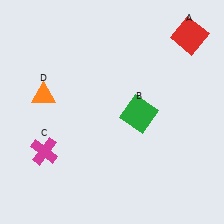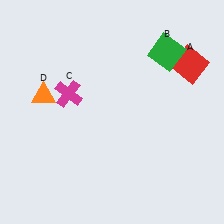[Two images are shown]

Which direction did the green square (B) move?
The green square (B) moved up.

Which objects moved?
The objects that moved are: the red square (A), the green square (B), the magenta cross (C).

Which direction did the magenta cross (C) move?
The magenta cross (C) moved up.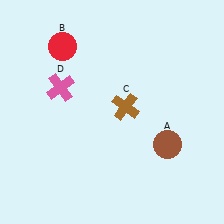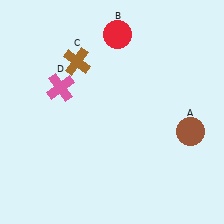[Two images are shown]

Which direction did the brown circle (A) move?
The brown circle (A) moved right.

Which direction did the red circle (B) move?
The red circle (B) moved right.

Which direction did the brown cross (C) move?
The brown cross (C) moved left.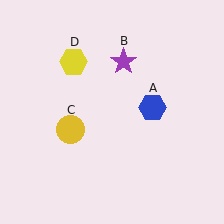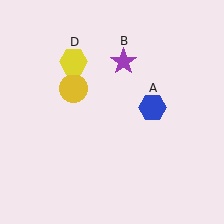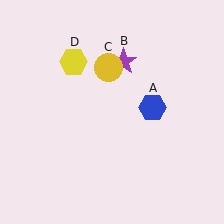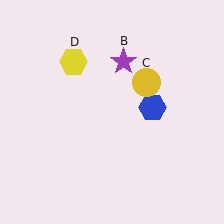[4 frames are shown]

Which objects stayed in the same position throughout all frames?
Blue hexagon (object A) and purple star (object B) and yellow hexagon (object D) remained stationary.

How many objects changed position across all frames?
1 object changed position: yellow circle (object C).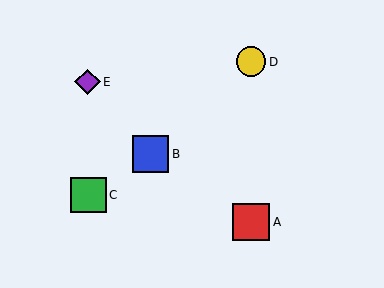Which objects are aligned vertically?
Objects A, D are aligned vertically.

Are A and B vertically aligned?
No, A is at x≈251 and B is at x≈150.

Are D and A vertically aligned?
Yes, both are at x≈251.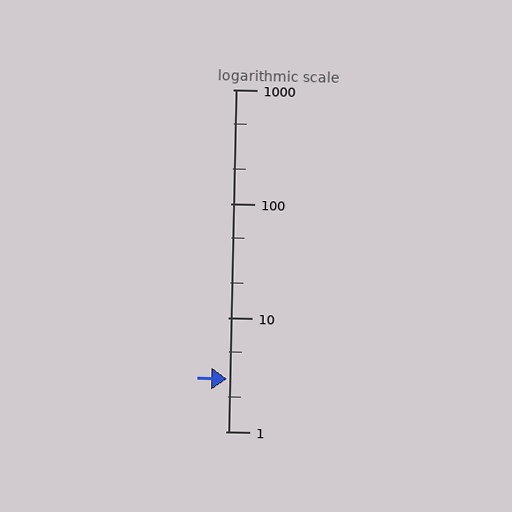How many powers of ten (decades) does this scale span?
The scale spans 3 decades, from 1 to 1000.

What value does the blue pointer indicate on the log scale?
The pointer indicates approximately 2.9.